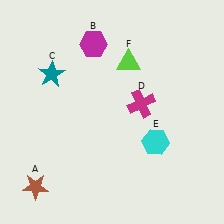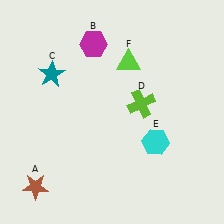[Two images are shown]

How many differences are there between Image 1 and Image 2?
There is 1 difference between the two images.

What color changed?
The cross (D) changed from magenta in Image 1 to lime in Image 2.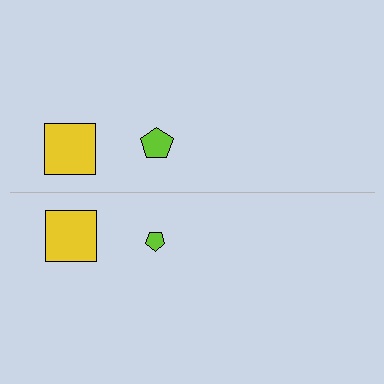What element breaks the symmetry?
The lime pentagon on the bottom side has a different size than its mirror counterpart.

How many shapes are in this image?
There are 4 shapes in this image.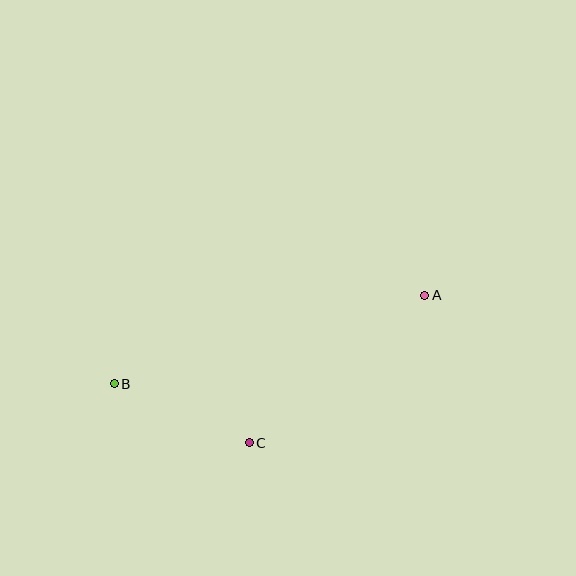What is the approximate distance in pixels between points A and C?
The distance between A and C is approximately 229 pixels.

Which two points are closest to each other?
Points B and C are closest to each other.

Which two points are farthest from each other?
Points A and B are farthest from each other.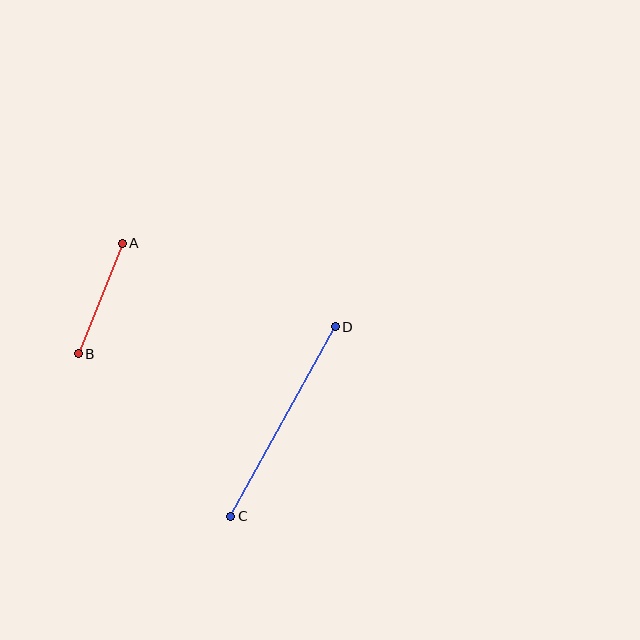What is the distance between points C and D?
The distance is approximately 216 pixels.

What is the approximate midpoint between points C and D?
The midpoint is at approximately (283, 422) pixels.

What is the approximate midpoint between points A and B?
The midpoint is at approximately (100, 298) pixels.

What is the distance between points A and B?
The distance is approximately 119 pixels.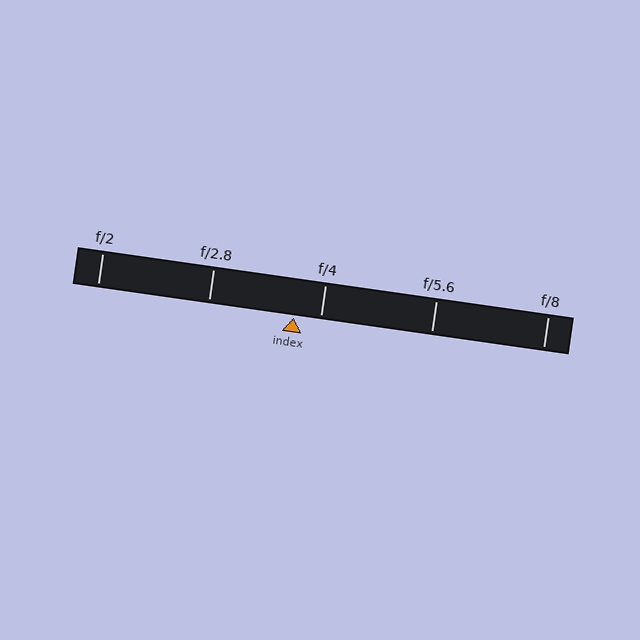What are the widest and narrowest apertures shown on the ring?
The widest aperture shown is f/2 and the narrowest is f/8.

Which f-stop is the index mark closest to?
The index mark is closest to f/4.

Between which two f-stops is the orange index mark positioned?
The index mark is between f/2.8 and f/4.